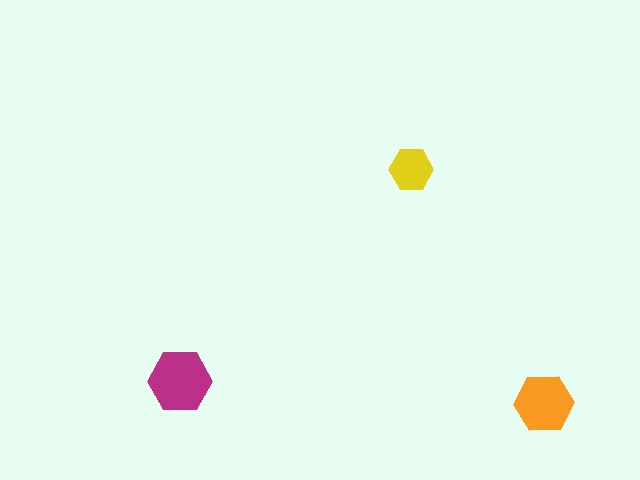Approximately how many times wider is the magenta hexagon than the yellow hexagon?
About 1.5 times wider.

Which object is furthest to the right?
The orange hexagon is rightmost.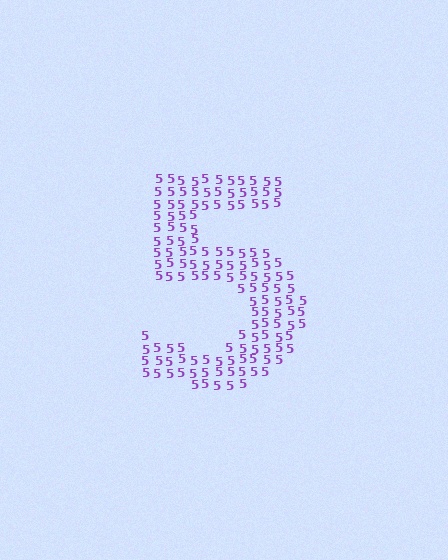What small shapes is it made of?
It is made of small digit 5's.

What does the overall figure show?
The overall figure shows the digit 5.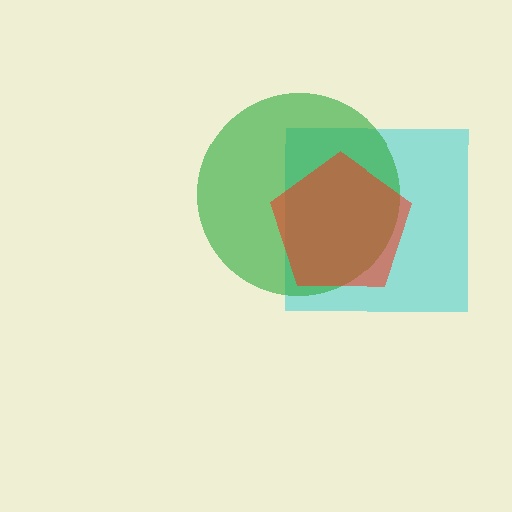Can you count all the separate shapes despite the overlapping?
Yes, there are 3 separate shapes.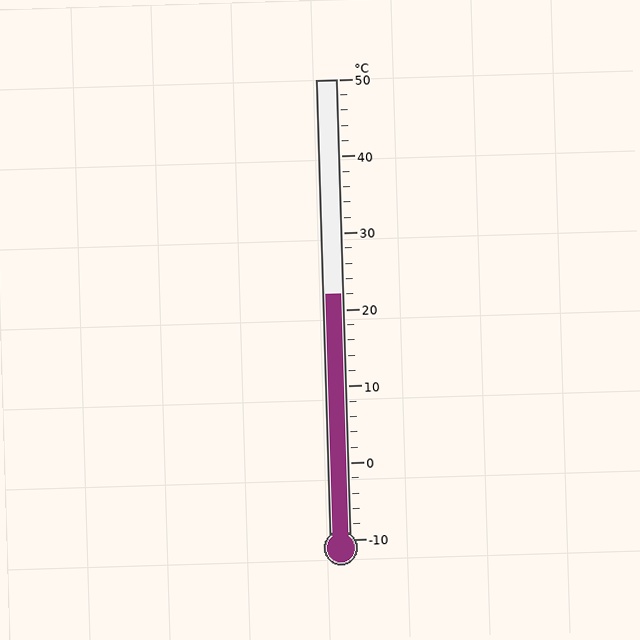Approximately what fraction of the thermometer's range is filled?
The thermometer is filled to approximately 55% of its range.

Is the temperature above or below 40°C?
The temperature is below 40°C.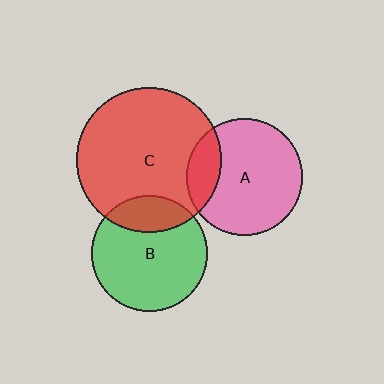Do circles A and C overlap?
Yes.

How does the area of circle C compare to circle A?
Approximately 1.5 times.